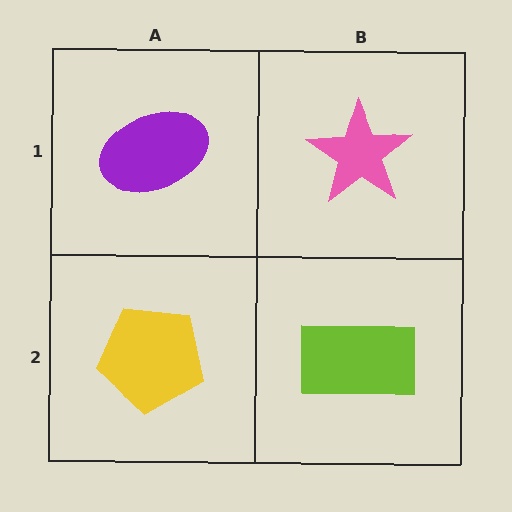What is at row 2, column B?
A lime rectangle.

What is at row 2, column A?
A yellow pentagon.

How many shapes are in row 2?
2 shapes.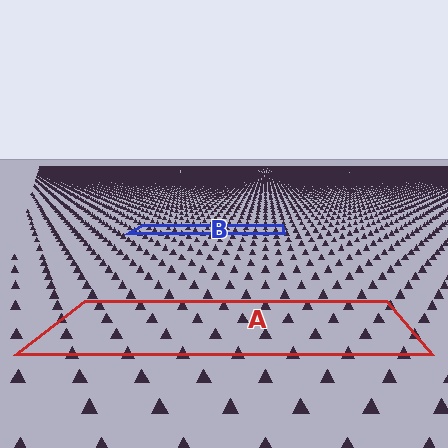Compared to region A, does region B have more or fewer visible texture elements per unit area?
Region B has more texture elements per unit area — they are packed more densely because it is farther away.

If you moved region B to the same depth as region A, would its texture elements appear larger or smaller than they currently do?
They would appear larger. At a closer depth, the same texture elements are projected at a bigger on-screen size.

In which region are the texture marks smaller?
The texture marks are smaller in region B, because it is farther away.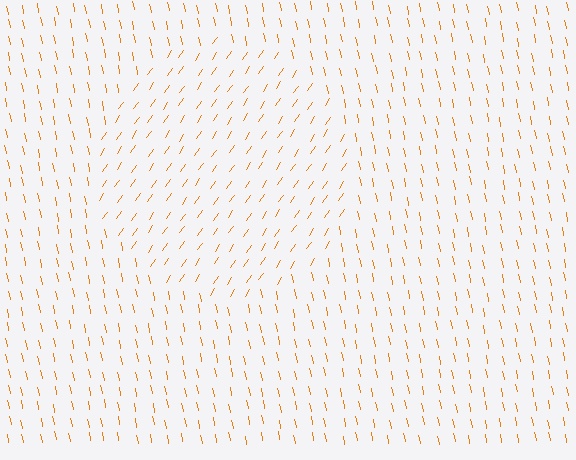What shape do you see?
I see a circle.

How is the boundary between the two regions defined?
The boundary is defined purely by a change in line orientation (approximately 45 degrees difference). All lines are the same color and thickness.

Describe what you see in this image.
The image is filled with small orange line segments. A circle region in the image has lines oriented differently from the surrounding lines, creating a visible texture boundary.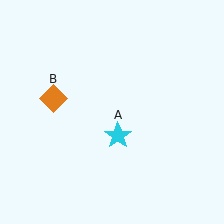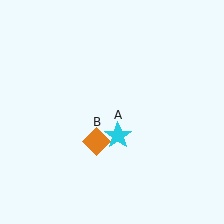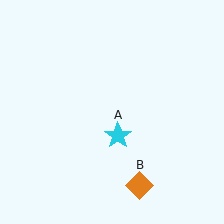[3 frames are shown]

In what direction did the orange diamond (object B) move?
The orange diamond (object B) moved down and to the right.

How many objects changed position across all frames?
1 object changed position: orange diamond (object B).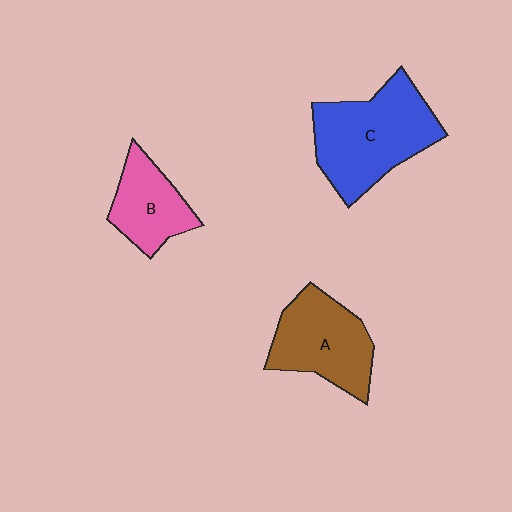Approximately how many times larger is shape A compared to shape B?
Approximately 1.4 times.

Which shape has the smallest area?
Shape B (pink).